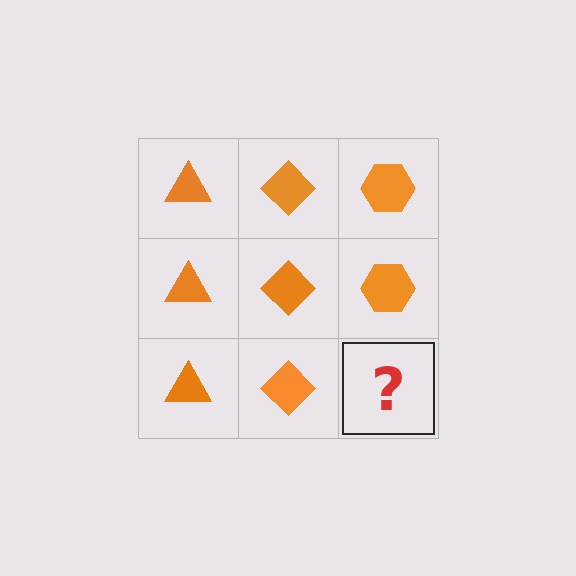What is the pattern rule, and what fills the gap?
The rule is that each column has a consistent shape. The gap should be filled with an orange hexagon.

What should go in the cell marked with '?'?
The missing cell should contain an orange hexagon.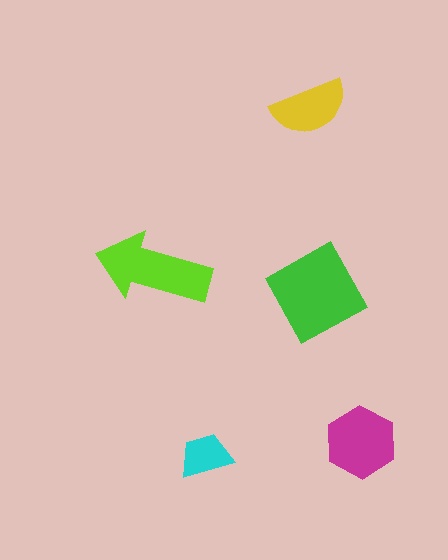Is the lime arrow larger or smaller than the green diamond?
Smaller.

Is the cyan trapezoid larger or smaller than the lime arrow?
Smaller.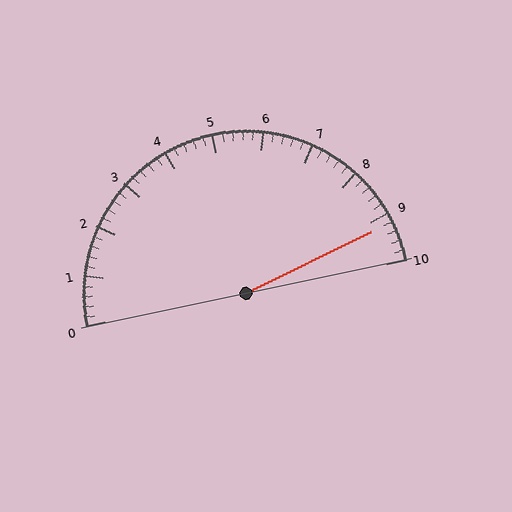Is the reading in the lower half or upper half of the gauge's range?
The reading is in the upper half of the range (0 to 10).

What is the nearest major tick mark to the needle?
The nearest major tick mark is 9.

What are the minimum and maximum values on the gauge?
The gauge ranges from 0 to 10.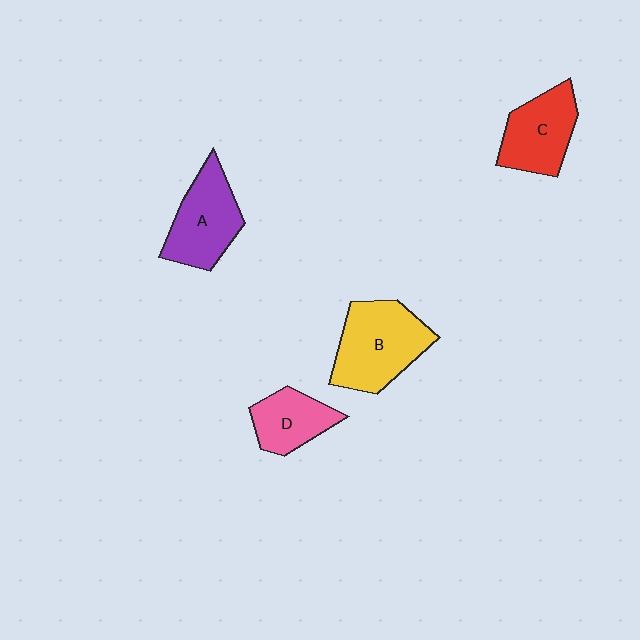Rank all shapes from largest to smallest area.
From largest to smallest: B (yellow), A (purple), C (red), D (pink).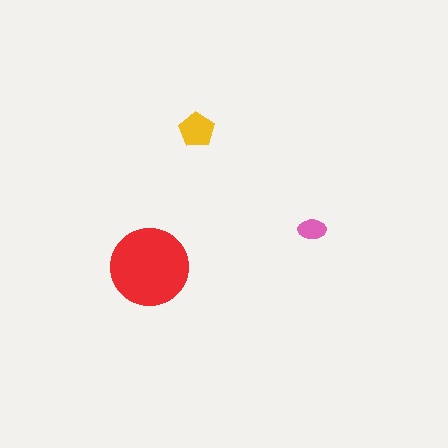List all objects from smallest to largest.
The pink ellipse, the yellow pentagon, the red circle.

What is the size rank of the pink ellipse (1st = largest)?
3rd.